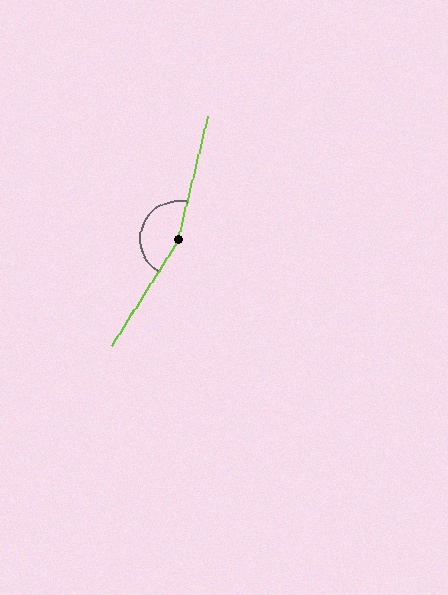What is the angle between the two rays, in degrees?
Approximately 161 degrees.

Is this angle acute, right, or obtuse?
It is obtuse.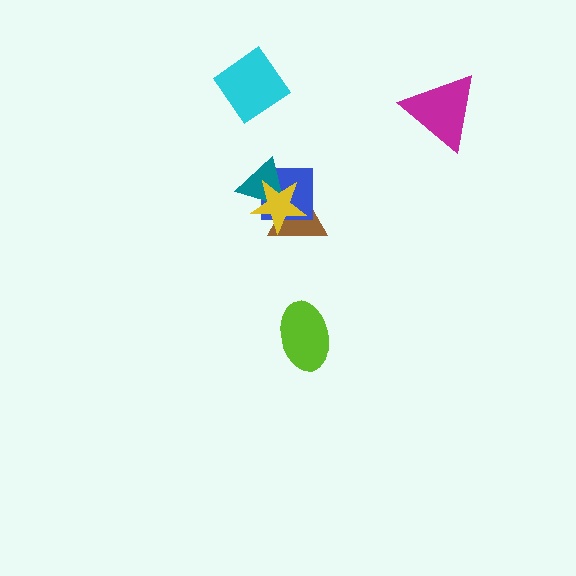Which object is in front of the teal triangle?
The yellow star is in front of the teal triangle.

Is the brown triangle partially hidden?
Yes, it is partially covered by another shape.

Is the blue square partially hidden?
Yes, it is partially covered by another shape.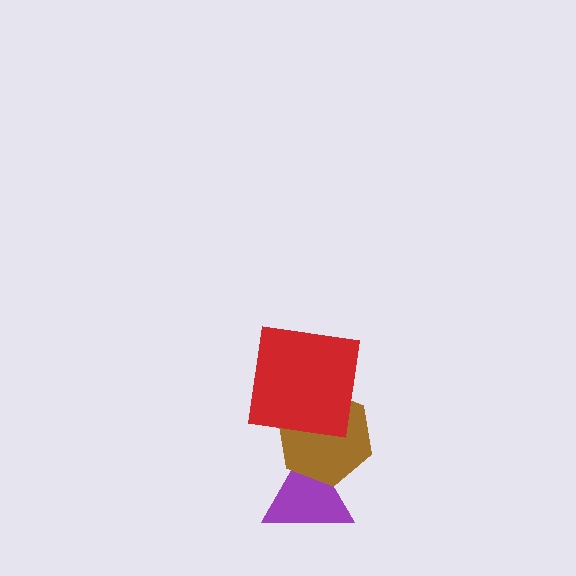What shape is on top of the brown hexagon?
The red square is on top of the brown hexagon.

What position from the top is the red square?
The red square is 1st from the top.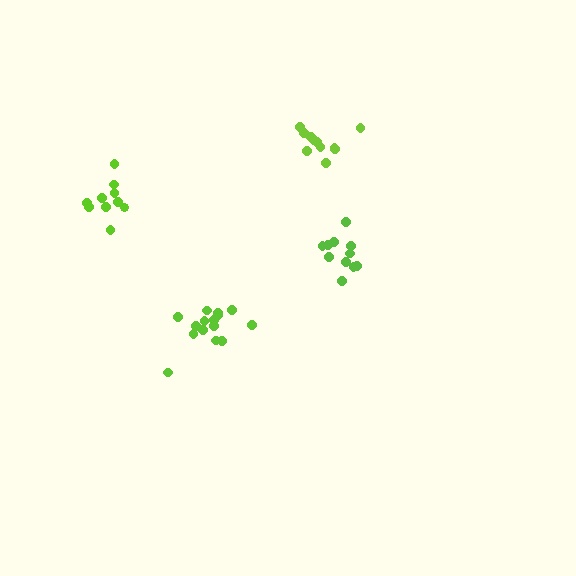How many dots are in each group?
Group 1: 15 dots, Group 2: 11 dots, Group 3: 10 dots, Group 4: 11 dots (47 total).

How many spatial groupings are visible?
There are 4 spatial groupings.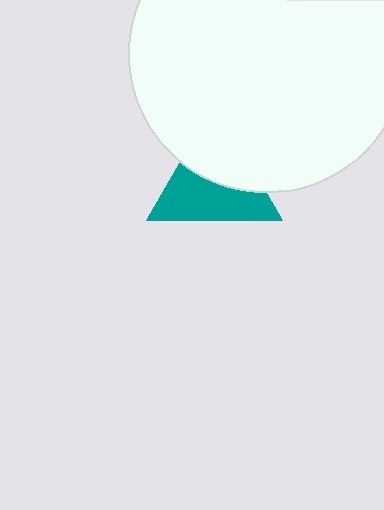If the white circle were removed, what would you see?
You would see the complete teal triangle.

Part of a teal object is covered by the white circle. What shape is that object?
It is a triangle.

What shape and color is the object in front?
The object in front is a white circle.